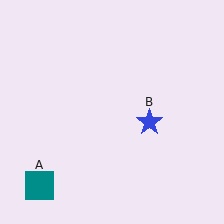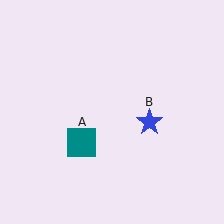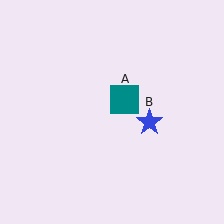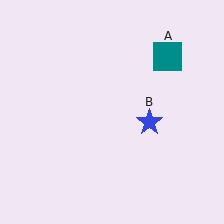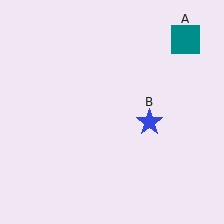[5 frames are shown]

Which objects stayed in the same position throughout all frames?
Blue star (object B) remained stationary.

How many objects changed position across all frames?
1 object changed position: teal square (object A).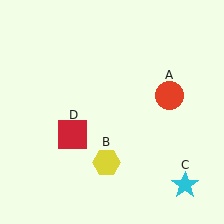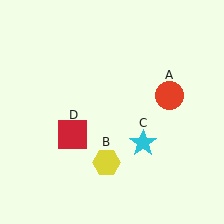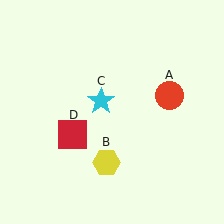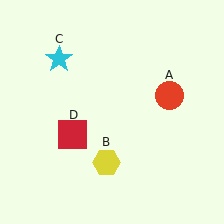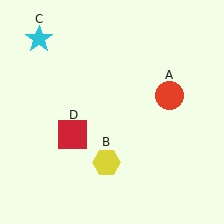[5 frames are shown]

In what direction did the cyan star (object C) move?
The cyan star (object C) moved up and to the left.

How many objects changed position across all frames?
1 object changed position: cyan star (object C).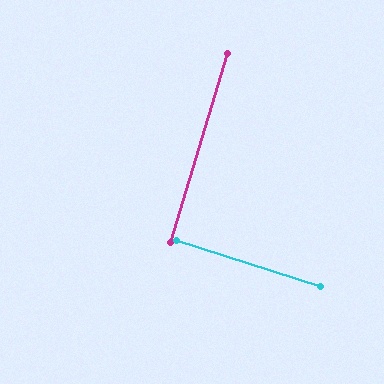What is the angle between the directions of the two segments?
Approximately 89 degrees.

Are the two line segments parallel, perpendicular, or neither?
Perpendicular — they meet at approximately 89°.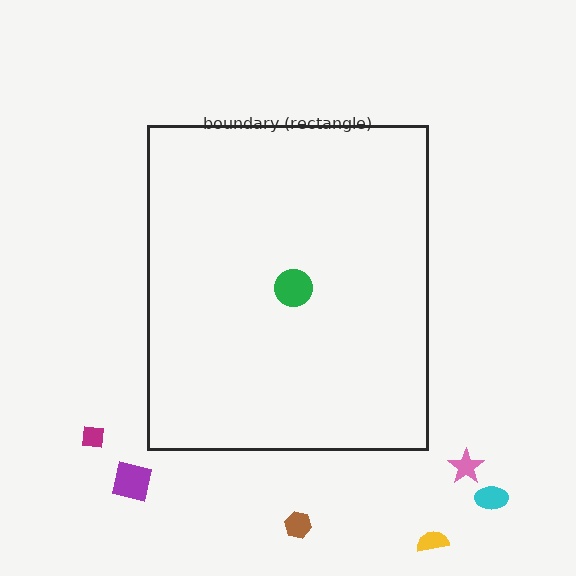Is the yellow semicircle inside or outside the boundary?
Outside.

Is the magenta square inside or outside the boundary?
Outside.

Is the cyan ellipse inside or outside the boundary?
Outside.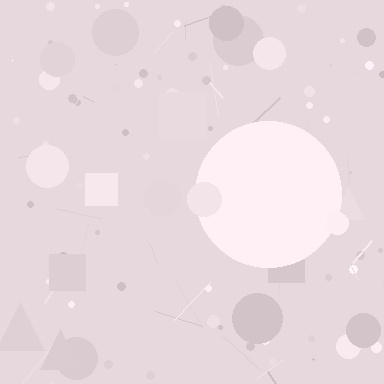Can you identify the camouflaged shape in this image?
The camouflaged shape is a circle.